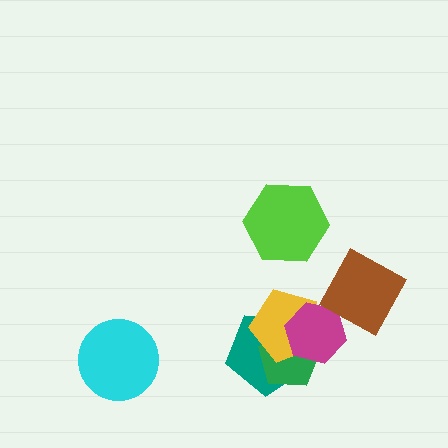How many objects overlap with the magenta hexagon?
4 objects overlap with the magenta hexagon.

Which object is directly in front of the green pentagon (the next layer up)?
The yellow pentagon is directly in front of the green pentagon.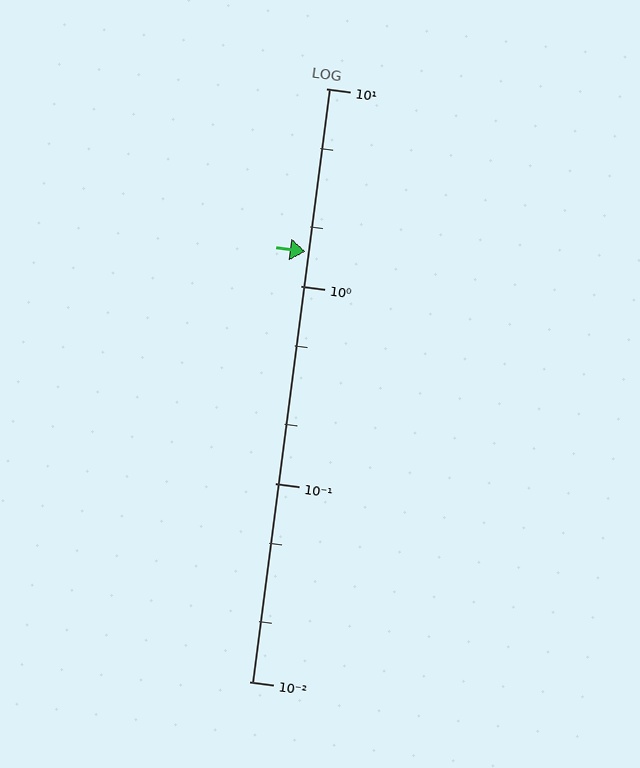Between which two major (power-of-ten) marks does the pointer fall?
The pointer is between 1 and 10.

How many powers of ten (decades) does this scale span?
The scale spans 3 decades, from 0.01 to 10.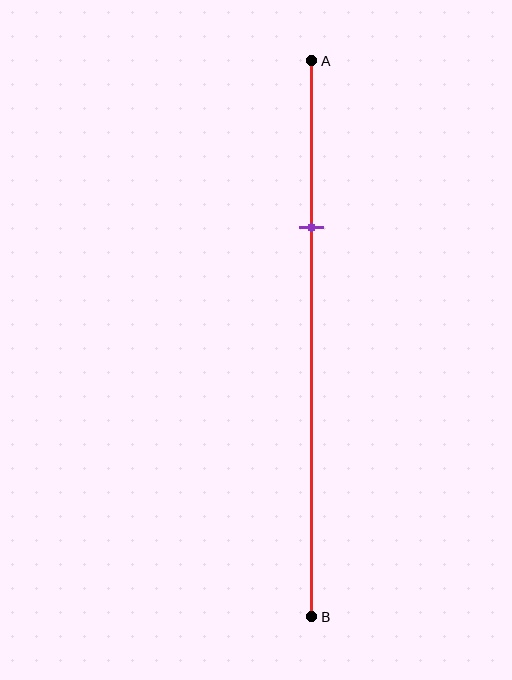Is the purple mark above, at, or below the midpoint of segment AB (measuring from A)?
The purple mark is above the midpoint of segment AB.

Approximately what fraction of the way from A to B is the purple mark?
The purple mark is approximately 30% of the way from A to B.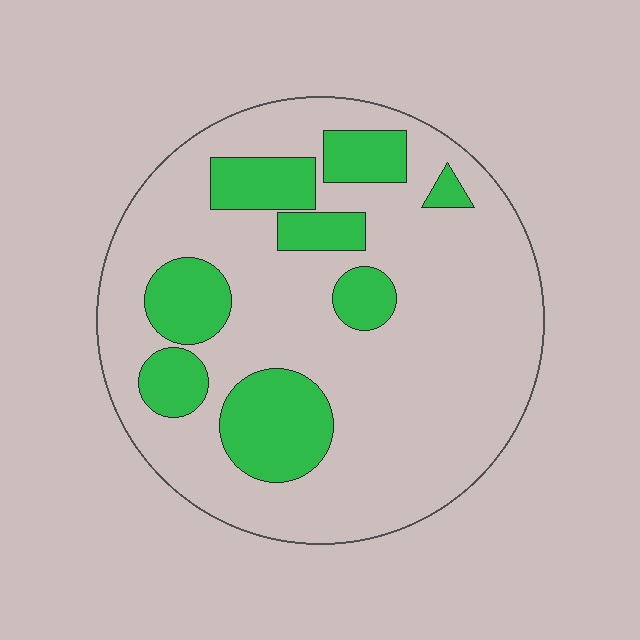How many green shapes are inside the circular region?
8.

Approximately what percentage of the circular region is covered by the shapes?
Approximately 25%.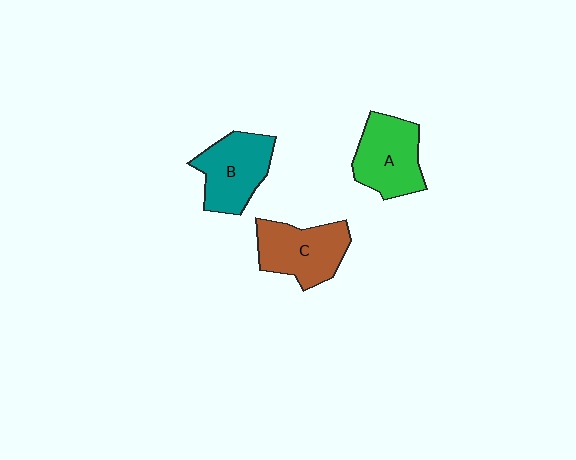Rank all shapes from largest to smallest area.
From largest to smallest: C (brown), A (green), B (teal).